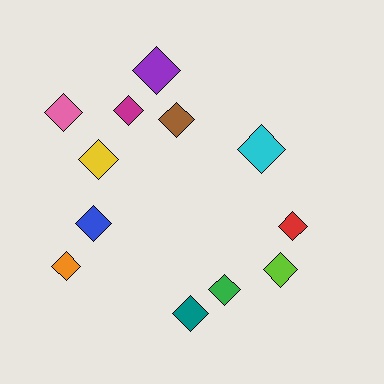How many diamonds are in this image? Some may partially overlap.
There are 12 diamonds.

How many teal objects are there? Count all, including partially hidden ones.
There is 1 teal object.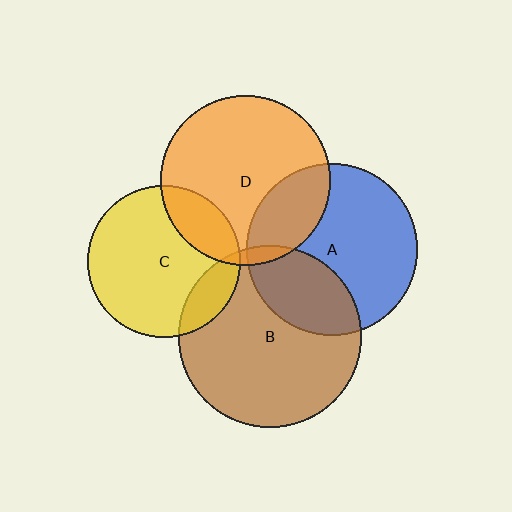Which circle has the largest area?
Circle B (brown).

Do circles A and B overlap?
Yes.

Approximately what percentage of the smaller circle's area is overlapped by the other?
Approximately 30%.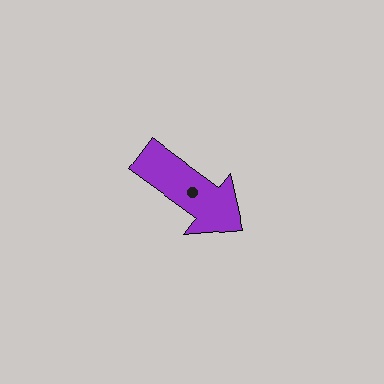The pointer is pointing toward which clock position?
Roughly 4 o'clock.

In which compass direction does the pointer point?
Southeast.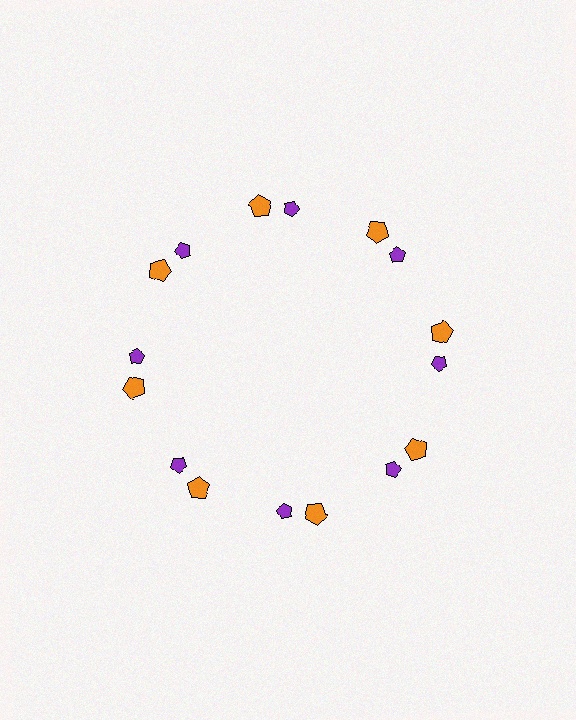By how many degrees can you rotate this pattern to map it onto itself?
The pattern maps onto itself every 45 degrees of rotation.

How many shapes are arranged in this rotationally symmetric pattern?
There are 16 shapes, arranged in 8 groups of 2.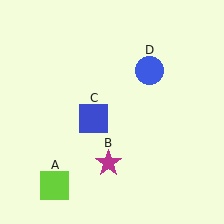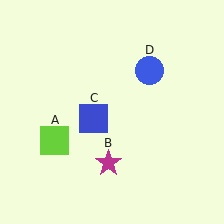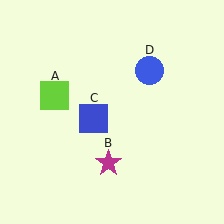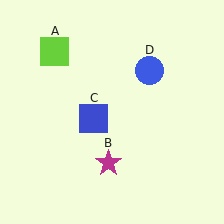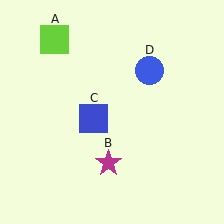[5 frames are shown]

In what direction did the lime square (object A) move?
The lime square (object A) moved up.